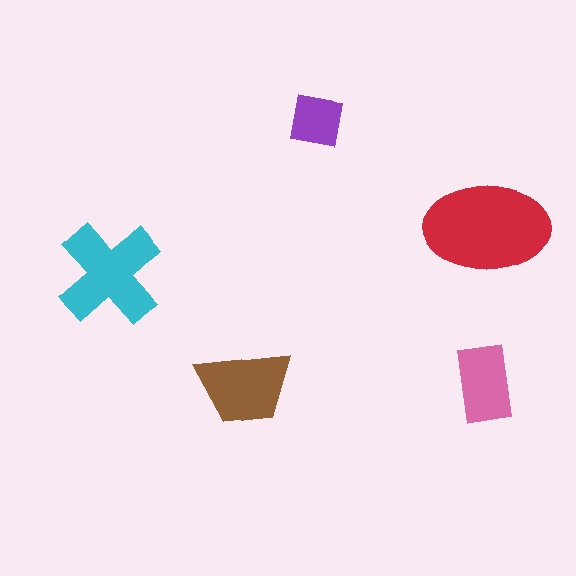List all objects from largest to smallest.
The red ellipse, the cyan cross, the brown trapezoid, the pink rectangle, the purple square.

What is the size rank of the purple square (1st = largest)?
5th.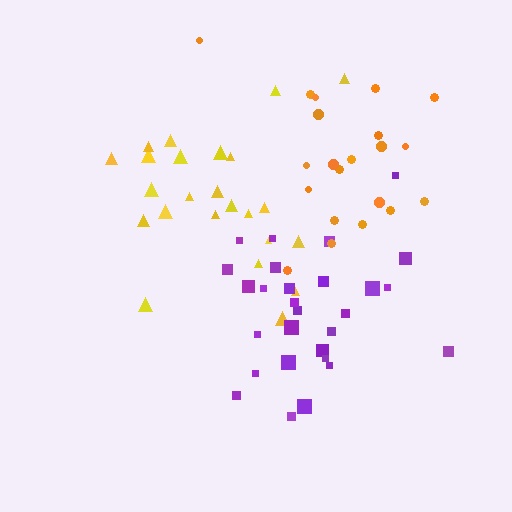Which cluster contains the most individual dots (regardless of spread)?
Purple (28).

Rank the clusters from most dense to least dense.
yellow, purple, orange.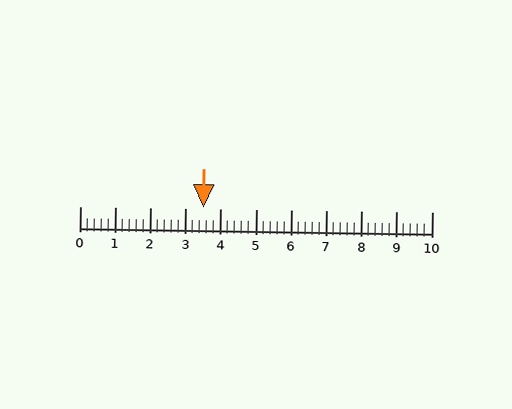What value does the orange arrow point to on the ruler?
The orange arrow points to approximately 3.5.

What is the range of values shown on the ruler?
The ruler shows values from 0 to 10.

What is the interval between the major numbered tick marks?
The major tick marks are spaced 1 units apart.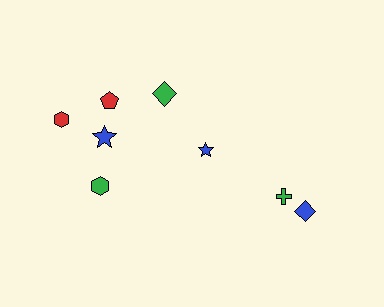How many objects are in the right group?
There are 3 objects.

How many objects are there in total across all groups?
There are 8 objects.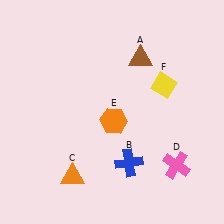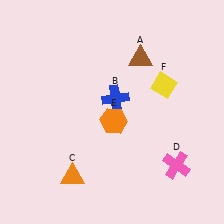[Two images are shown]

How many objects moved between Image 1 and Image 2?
1 object moved between the two images.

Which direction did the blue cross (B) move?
The blue cross (B) moved up.